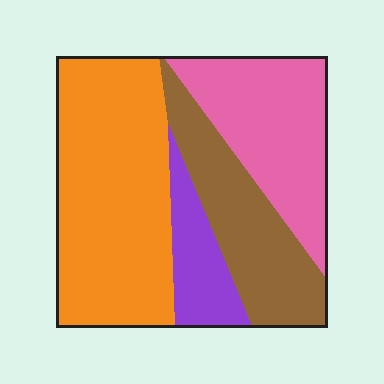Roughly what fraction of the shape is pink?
Pink covers 25% of the shape.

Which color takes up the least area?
Purple, at roughly 10%.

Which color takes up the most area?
Orange, at roughly 40%.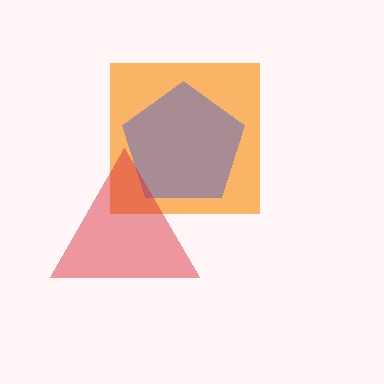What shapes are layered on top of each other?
The layered shapes are: an orange square, a blue pentagon, a red triangle.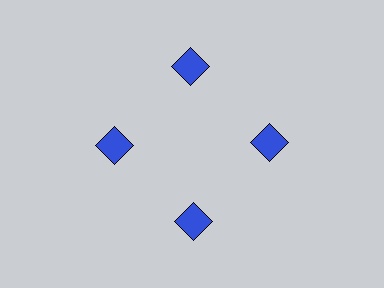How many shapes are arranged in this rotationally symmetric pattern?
There are 4 shapes, arranged in 4 groups of 1.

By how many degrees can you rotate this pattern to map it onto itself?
The pattern maps onto itself every 90 degrees of rotation.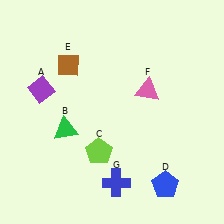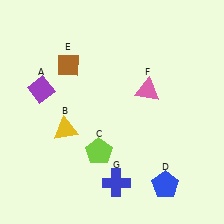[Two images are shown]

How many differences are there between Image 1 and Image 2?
There is 1 difference between the two images.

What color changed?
The triangle (B) changed from green in Image 1 to yellow in Image 2.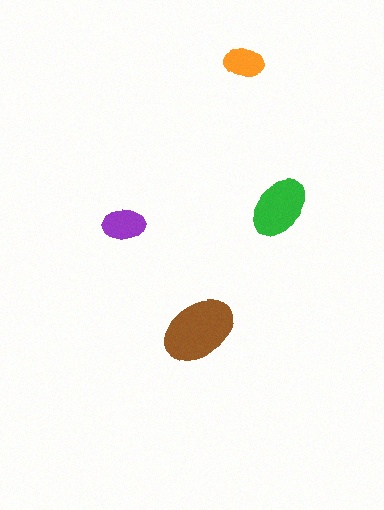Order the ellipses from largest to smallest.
the brown one, the green one, the purple one, the orange one.